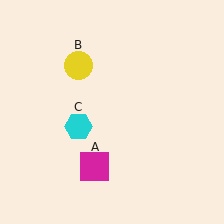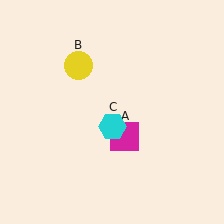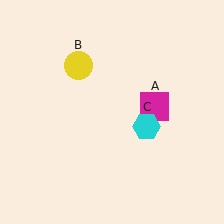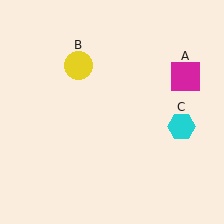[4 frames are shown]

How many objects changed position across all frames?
2 objects changed position: magenta square (object A), cyan hexagon (object C).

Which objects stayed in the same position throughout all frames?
Yellow circle (object B) remained stationary.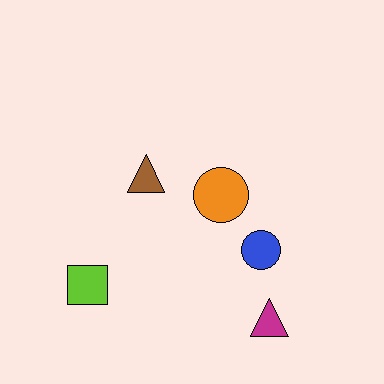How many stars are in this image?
There are no stars.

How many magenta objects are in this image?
There is 1 magenta object.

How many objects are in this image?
There are 5 objects.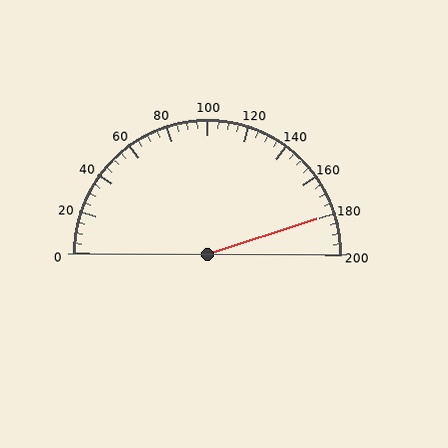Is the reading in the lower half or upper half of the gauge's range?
The reading is in the upper half of the range (0 to 200).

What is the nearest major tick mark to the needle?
The nearest major tick mark is 180.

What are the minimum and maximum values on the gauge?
The gauge ranges from 0 to 200.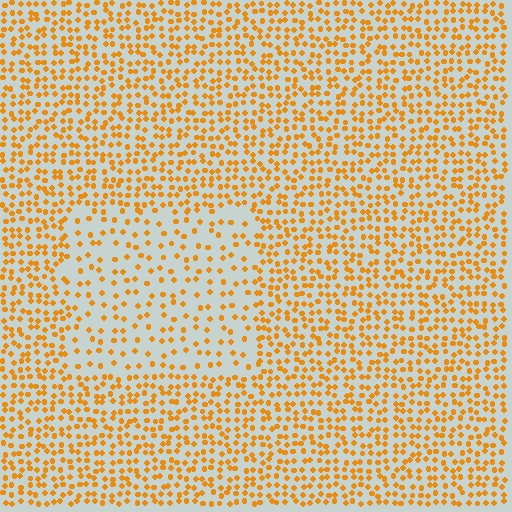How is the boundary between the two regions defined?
The boundary is defined by a change in element density (approximately 2.1x ratio). All elements are the same color, size, and shape.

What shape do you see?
I see a rectangle.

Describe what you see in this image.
The image contains small orange elements arranged at two different densities. A rectangle-shaped region is visible where the elements are less densely packed than the surrounding area.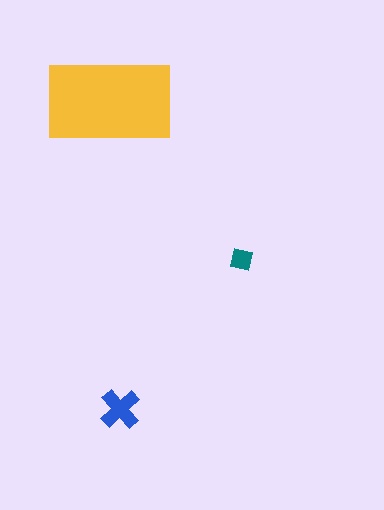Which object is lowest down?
The blue cross is bottommost.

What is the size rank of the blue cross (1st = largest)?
2nd.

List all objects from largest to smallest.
The yellow rectangle, the blue cross, the teal square.